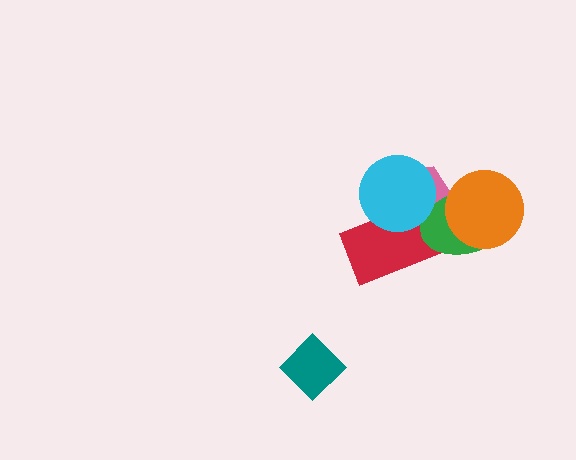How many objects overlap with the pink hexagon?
4 objects overlap with the pink hexagon.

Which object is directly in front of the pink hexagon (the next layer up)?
The red rectangle is directly in front of the pink hexagon.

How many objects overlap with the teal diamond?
0 objects overlap with the teal diamond.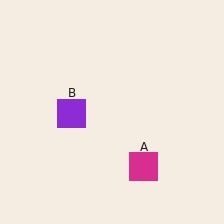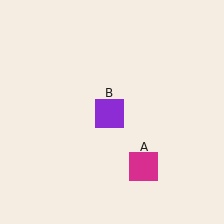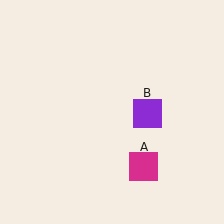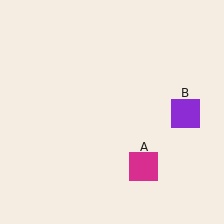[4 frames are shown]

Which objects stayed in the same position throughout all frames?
Magenta square (object A) remained stationary.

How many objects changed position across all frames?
1 object changed position: purple square (object B).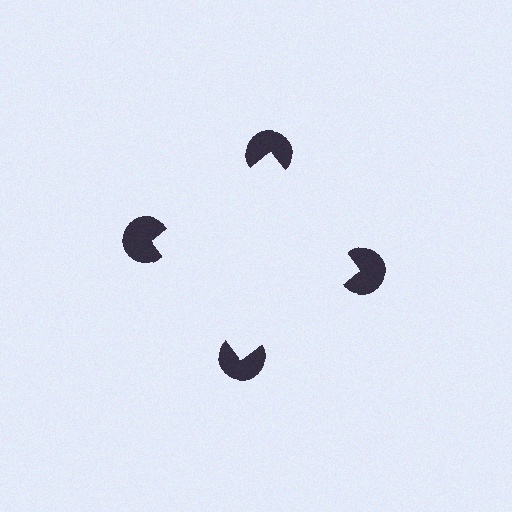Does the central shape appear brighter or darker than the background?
It typically appears slightly brighter than the background, even though no actual brightness change is drawn.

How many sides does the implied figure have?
4 sides.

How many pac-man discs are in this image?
There are 4 — one at each vertex of the illusory square.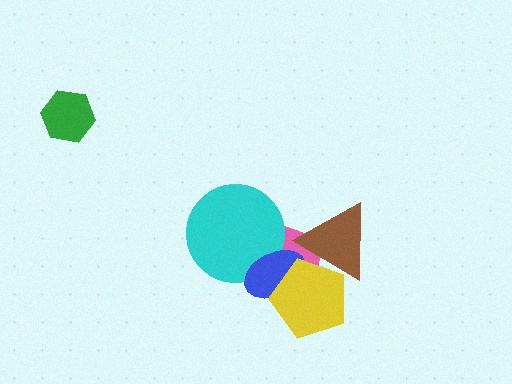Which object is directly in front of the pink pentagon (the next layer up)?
The cyan circle is directly in front of the pink pentagon.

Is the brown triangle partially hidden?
Yes, it is partially covered by another shape.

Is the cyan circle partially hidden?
Yes, it is partially covered by another shape.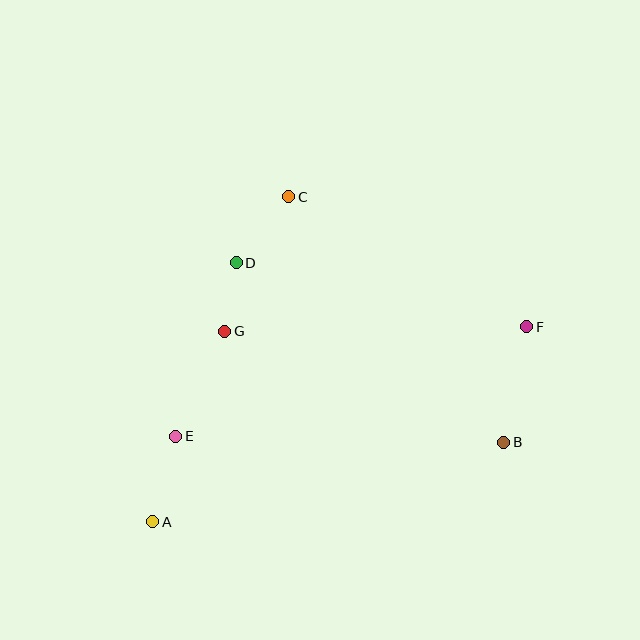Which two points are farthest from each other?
Points A and F are farthest from each other.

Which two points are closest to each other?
Points D and G are closest to each other.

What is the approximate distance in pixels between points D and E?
The distance between D and E is approximately 184 pixels.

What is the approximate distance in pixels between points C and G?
The distance between C and G is approximately 148 pixels.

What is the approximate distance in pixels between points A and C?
The distance between A and C is approximately 352 pixels.